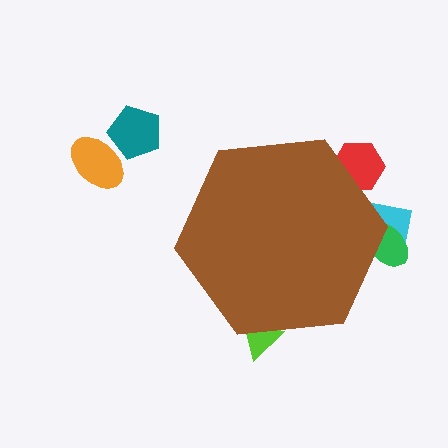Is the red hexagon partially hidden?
Yes, the red hexagon is partially hidden behind the brown hexagon.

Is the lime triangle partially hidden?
Yes, the lime triangle is partially hidden behind the brown hexagon.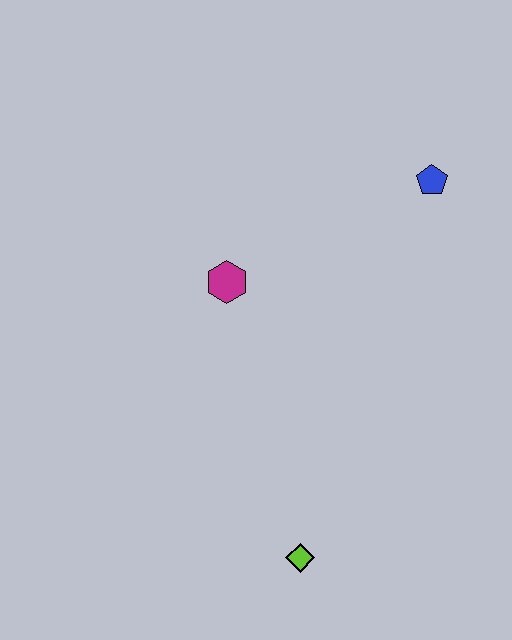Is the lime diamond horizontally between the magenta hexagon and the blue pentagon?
Yes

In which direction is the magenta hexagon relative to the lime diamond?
The magenta hexagon is above the lime diamond.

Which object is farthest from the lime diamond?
The blue pentagon is farthest from the lime diamond.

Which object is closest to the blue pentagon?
The magenta hexagon is closest to the blue pentagon.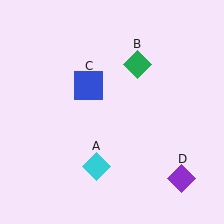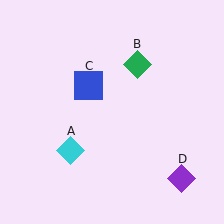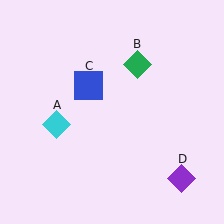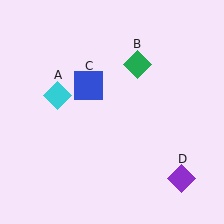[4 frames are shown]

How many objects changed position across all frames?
1 object changed position: cyan diamond (object A).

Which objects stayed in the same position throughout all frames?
Green diamond (object B) and blue square (object C) and purple diamond (object D) remained stationary.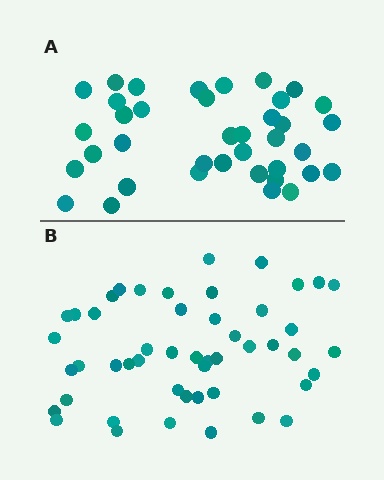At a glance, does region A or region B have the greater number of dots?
Region B (the bottom region) has more dots.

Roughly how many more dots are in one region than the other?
Region B has roughly 12 or so more dots than region A.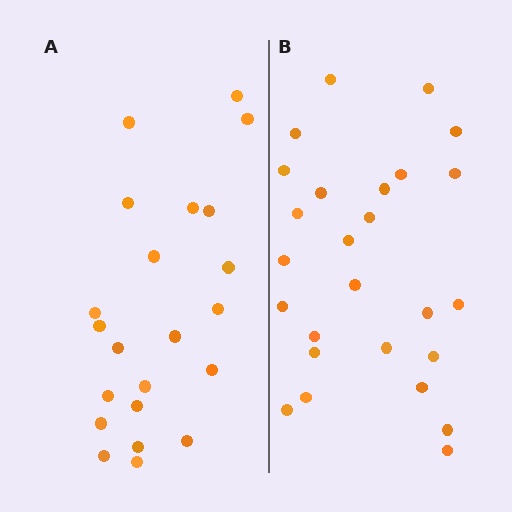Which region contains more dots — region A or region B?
Region B (the right region) has more dots.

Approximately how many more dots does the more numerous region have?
Region B has about 4 more dots than region A.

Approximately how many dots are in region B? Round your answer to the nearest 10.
About 30 dots. (The exact count is 26, which rounds to 30.)